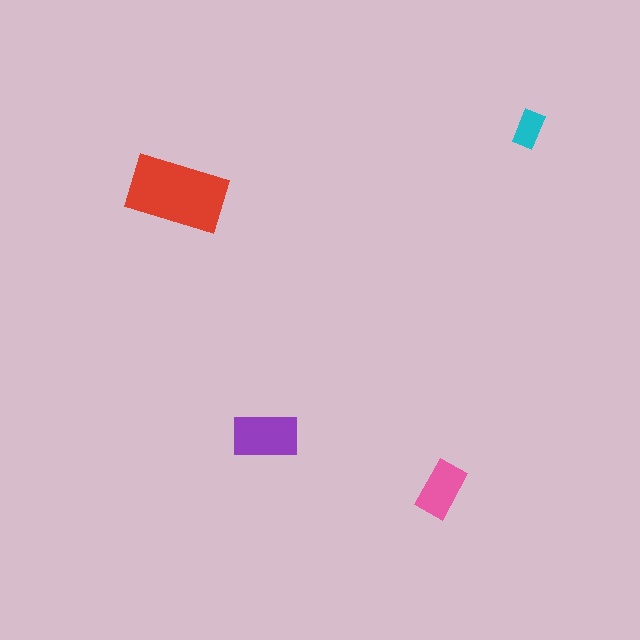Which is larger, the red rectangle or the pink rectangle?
The red one.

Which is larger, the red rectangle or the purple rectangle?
The red one.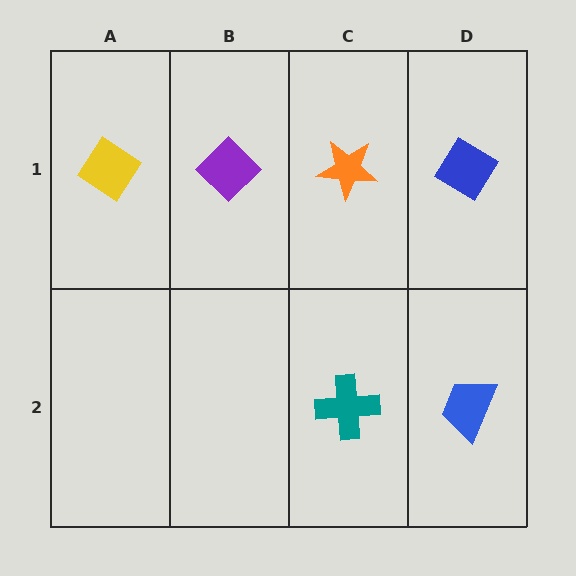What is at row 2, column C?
A teal cross.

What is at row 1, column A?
A yellow diamond.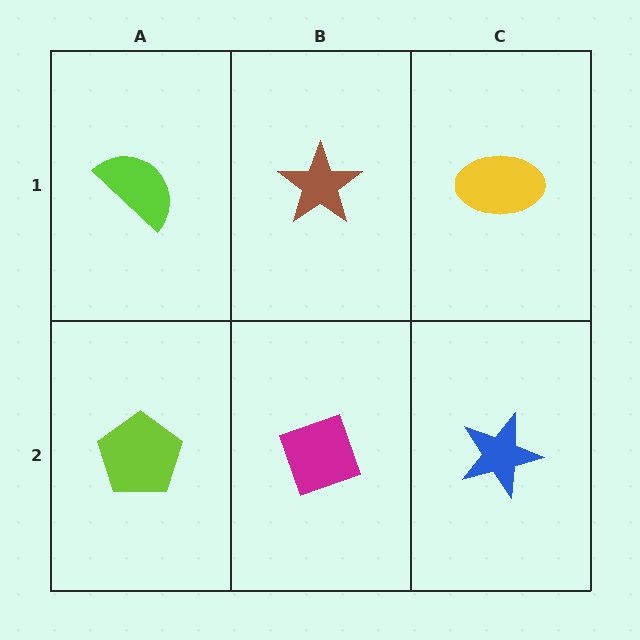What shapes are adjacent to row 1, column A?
A lime pentagon (row 2, column A), a brown star (row 1, column B).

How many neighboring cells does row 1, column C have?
2.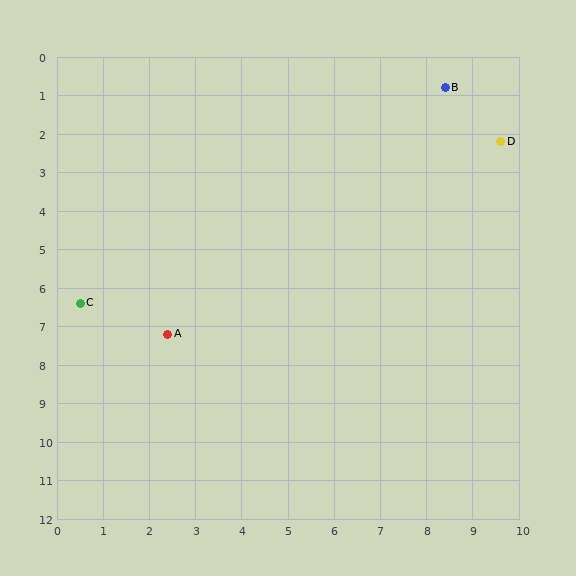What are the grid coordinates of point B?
Point B is at approximately (8.4, 0.8).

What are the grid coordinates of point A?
Point A is at approximately (2.4, 7.2).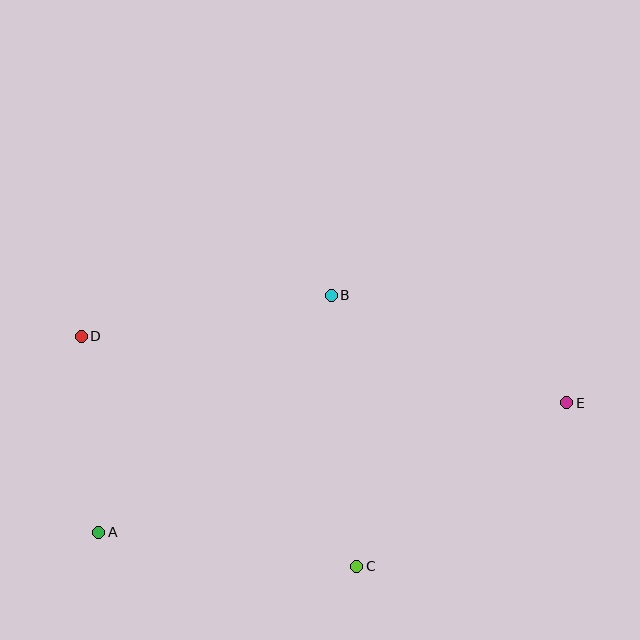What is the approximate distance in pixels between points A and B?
The distance between A and B is approximately 332 pixels.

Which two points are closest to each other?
Points A and D are closest to each other.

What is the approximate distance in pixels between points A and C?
The distance between A and C is approximately 261 pixels.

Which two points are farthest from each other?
Points D and E are farthest from each other.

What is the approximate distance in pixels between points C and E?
The distance between C and E is approximately 266 pixels.